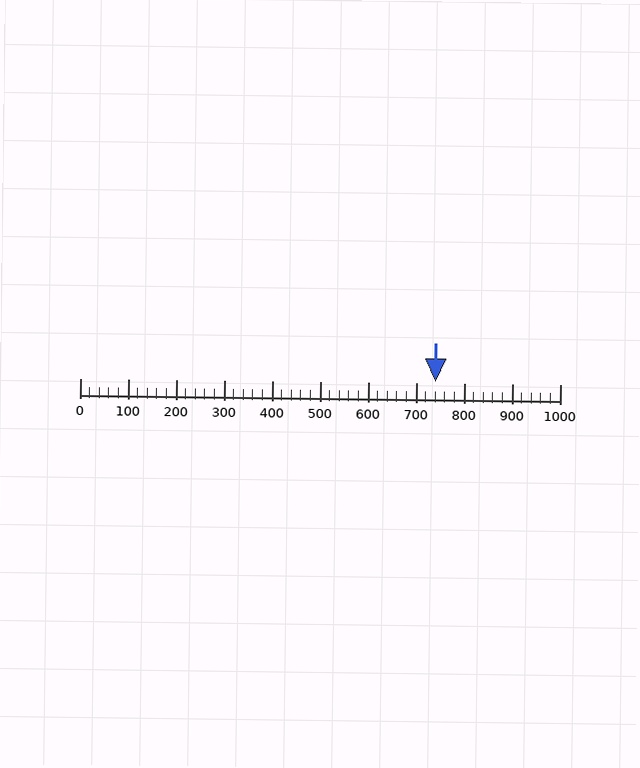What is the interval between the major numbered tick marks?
The major tick marks are spaced 100 units apart.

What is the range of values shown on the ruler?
The ruler shows values from 0 to 1000.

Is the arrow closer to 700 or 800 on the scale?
The arrow is closer to 700.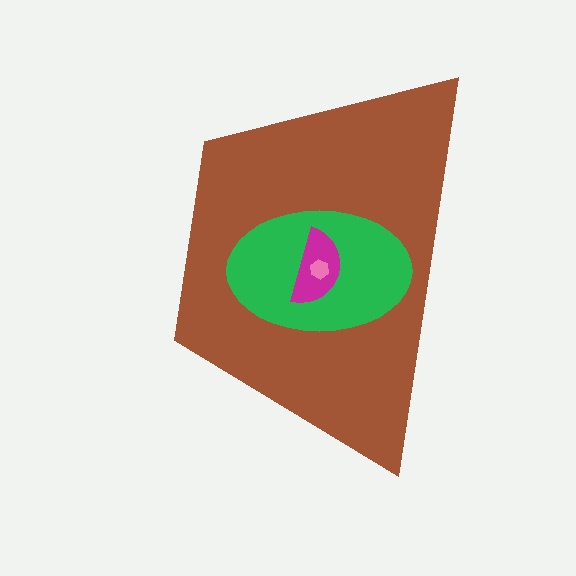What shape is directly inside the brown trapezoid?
The green ellipse.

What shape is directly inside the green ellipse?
The magenta semicircle.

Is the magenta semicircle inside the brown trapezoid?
Yes.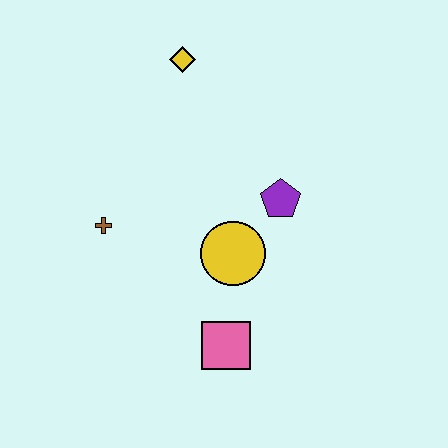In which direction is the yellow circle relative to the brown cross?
The yellow circle is to the right of the brown cross.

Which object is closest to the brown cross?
The yellow circle is closest to the brown cross.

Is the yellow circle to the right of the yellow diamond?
Yes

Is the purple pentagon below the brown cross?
No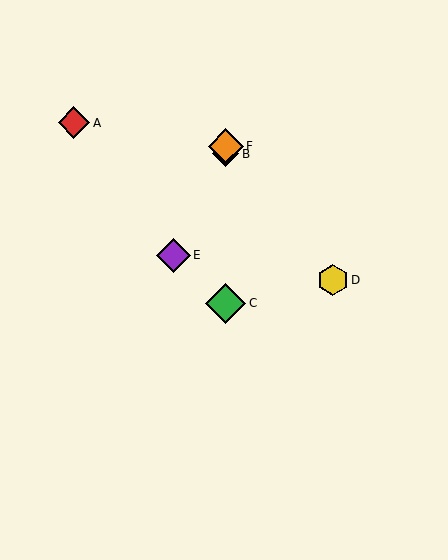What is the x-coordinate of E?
Object E is at x≈173.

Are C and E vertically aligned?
No, C is at x≈226 and E is at x≈173.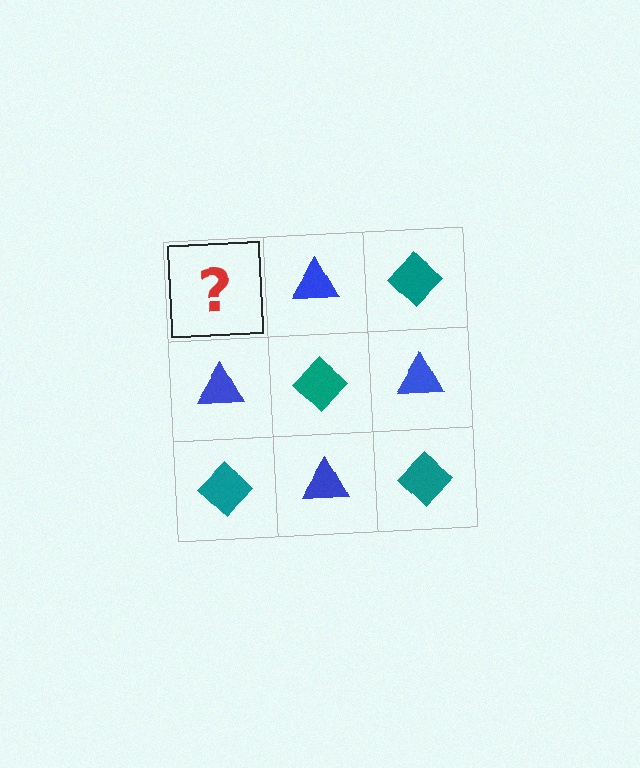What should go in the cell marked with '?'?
The missing cell should contain a teal diamond.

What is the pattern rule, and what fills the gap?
The rule is that it alternates teal diamond and blue triangle in a checkerboard pattern. The gap should be filled with a teal diamond.